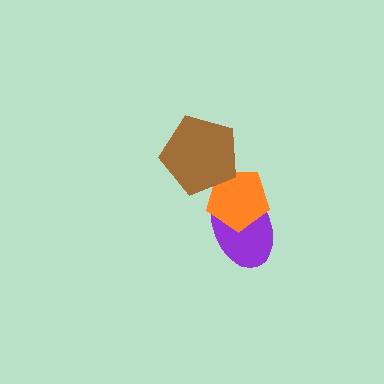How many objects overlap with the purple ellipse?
1 object overlaps with the purple ellipse.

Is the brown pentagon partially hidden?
No, no other shape covers it.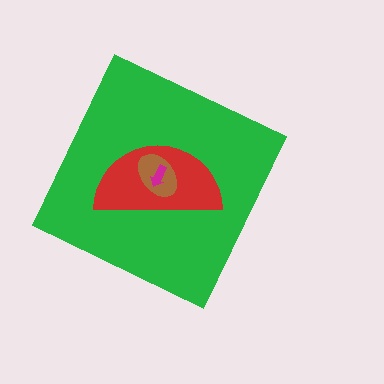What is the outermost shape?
The green diamond.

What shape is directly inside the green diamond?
The red semicircle.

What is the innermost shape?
The magenta arrow.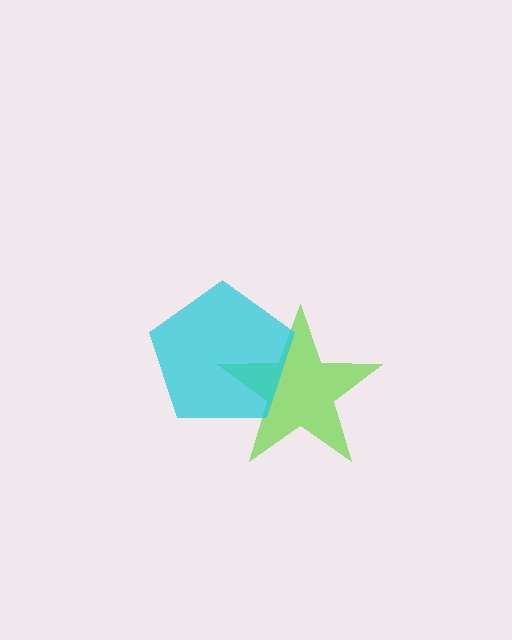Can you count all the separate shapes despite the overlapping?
Yes, there are 2 separate shapes.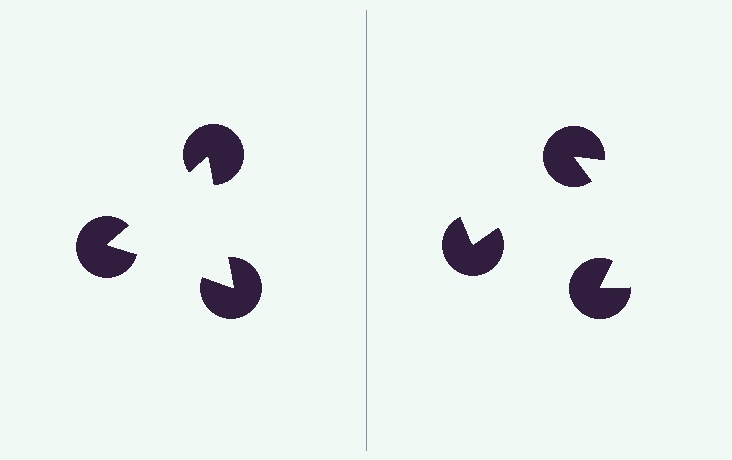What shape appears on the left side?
An illusory triangle.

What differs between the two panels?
The pac-man discs are positioned identically on both sides; only the wedge orientations differ. On the left they align to a triangle; on the right they are misaligned.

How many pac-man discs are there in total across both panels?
6 — 3 on each side.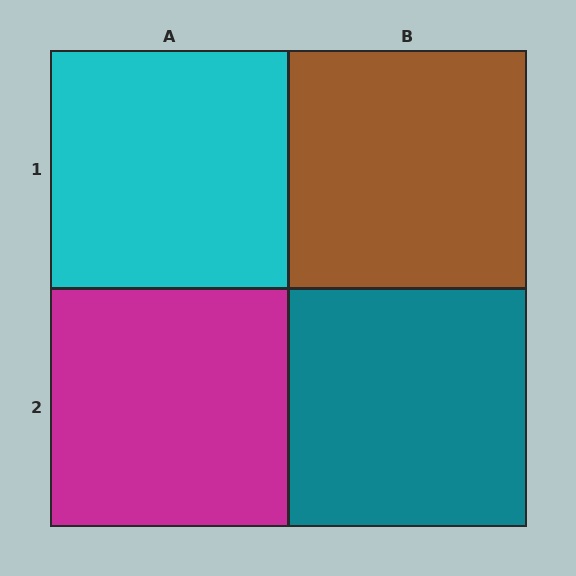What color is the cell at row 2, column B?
Teal.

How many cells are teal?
1 cell is teal.